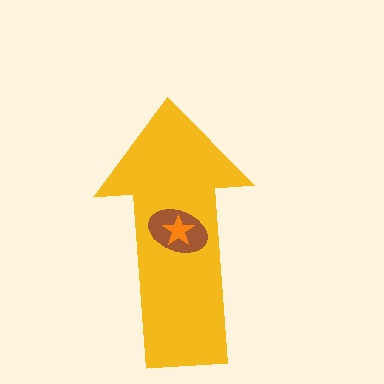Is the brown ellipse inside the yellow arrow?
Yes.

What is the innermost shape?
The orange star.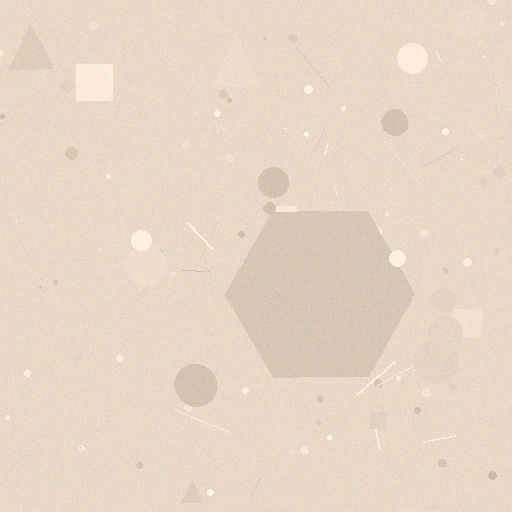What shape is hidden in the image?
A hexagon is hidden in the image.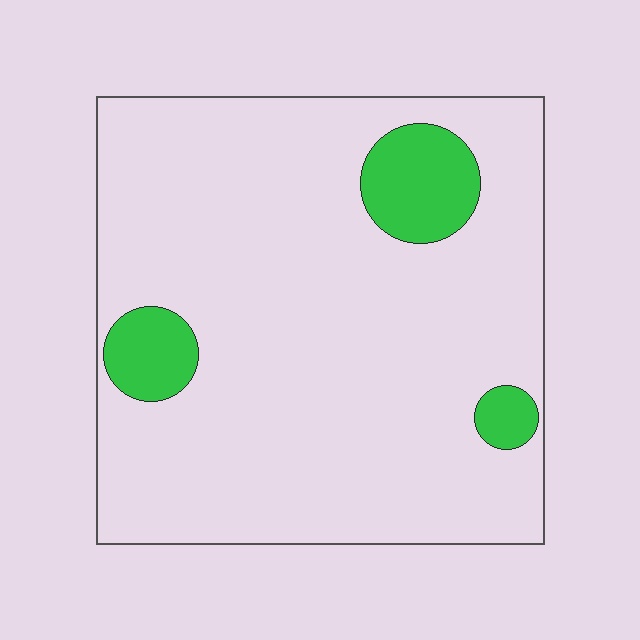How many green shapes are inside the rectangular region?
3.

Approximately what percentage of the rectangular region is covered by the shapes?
Approximately 10%.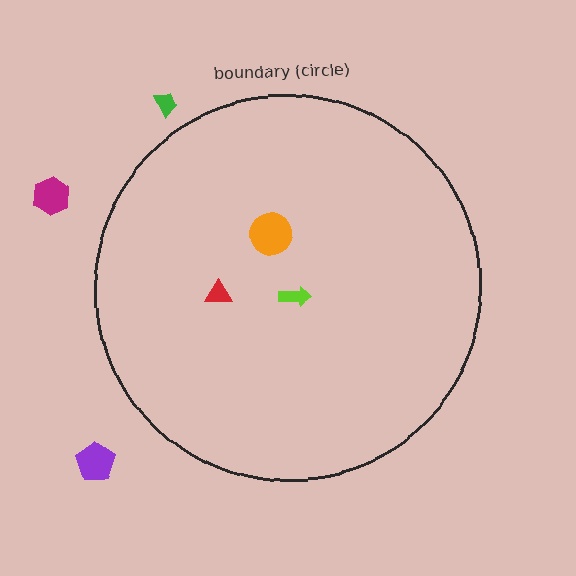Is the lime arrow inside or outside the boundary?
Inside.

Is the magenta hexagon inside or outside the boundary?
Outside.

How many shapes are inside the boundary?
3 inside, 3 outside.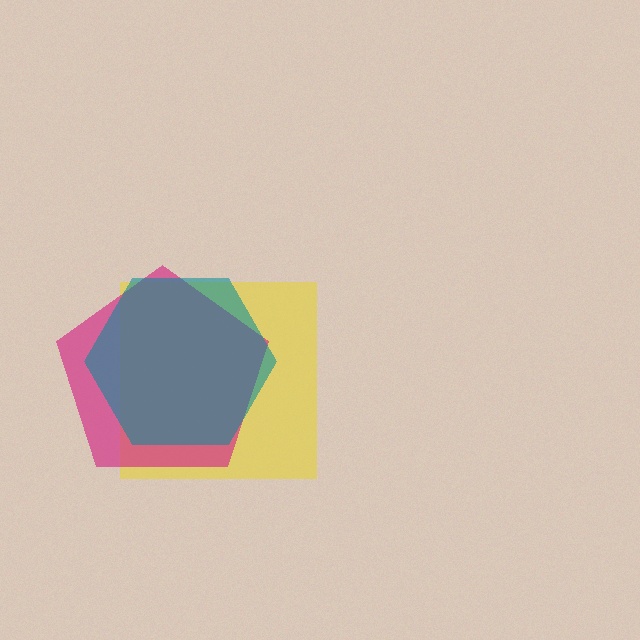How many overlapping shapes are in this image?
There are 3 overlapping shapes in the image.